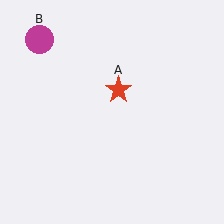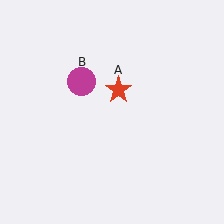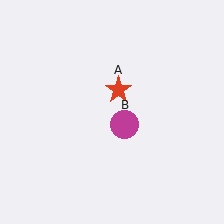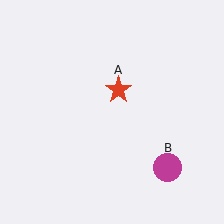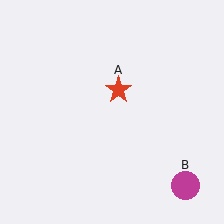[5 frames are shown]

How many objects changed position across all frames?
1 object changed position: magenta circle (object B).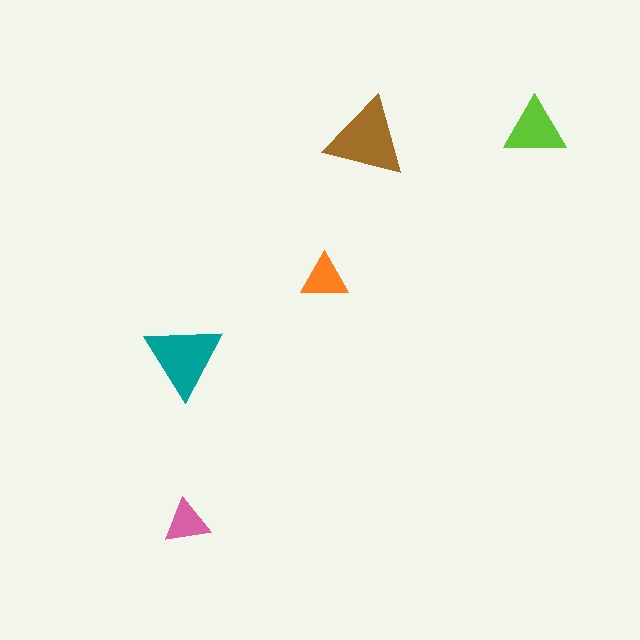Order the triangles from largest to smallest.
the brown one, the teal one, the lime one, the orange one, the pink one.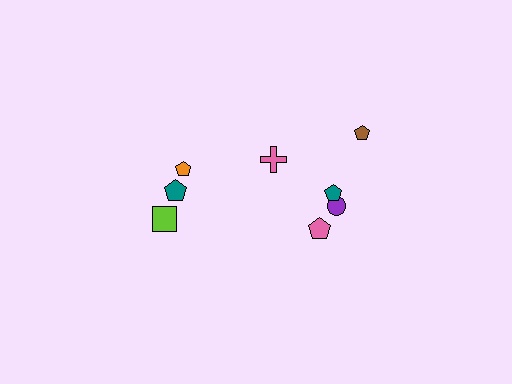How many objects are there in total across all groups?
There are 8 objects.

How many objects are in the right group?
There are 5 objects.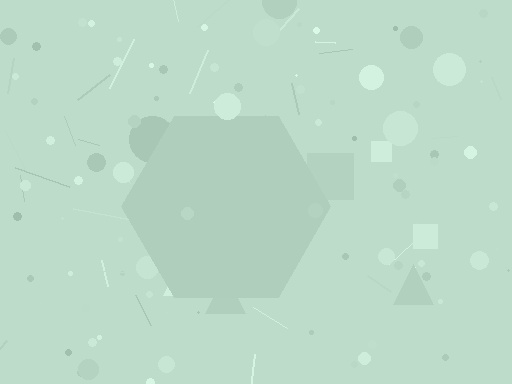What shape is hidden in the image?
A hexagon is hidden in the image.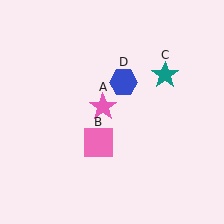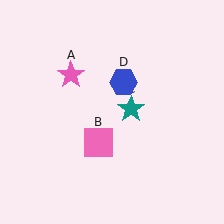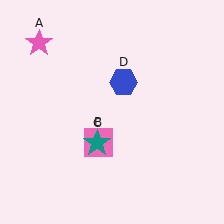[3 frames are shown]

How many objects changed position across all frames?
2 objects changed position: pink star (object A), teal star (object C).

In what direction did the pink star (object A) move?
The pink star (object A) moved up and to the left.